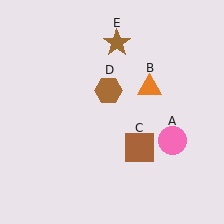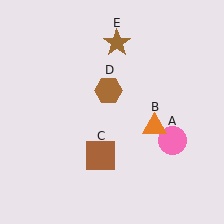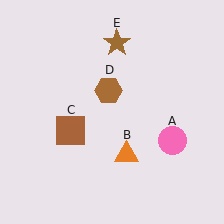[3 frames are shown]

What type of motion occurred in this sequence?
The orange triangle (object B), brown square (object C) rotated clockwise around the center of the scene.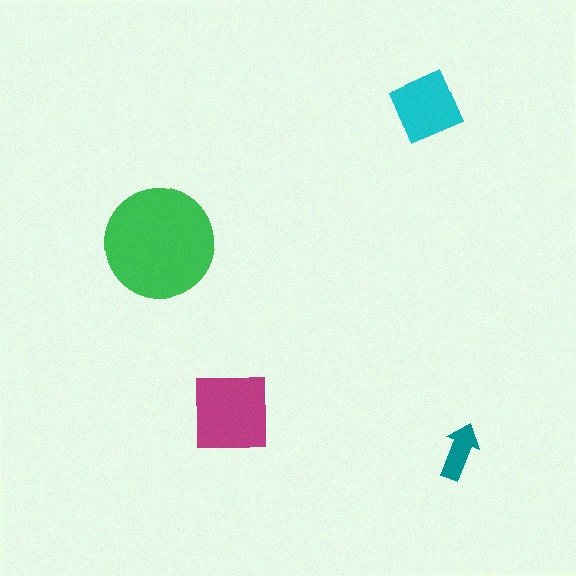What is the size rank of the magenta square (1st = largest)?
2nd.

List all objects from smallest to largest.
The teal arrow, the cyan diamond, the magenta square, the green circle.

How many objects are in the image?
There are 4 objects in the image.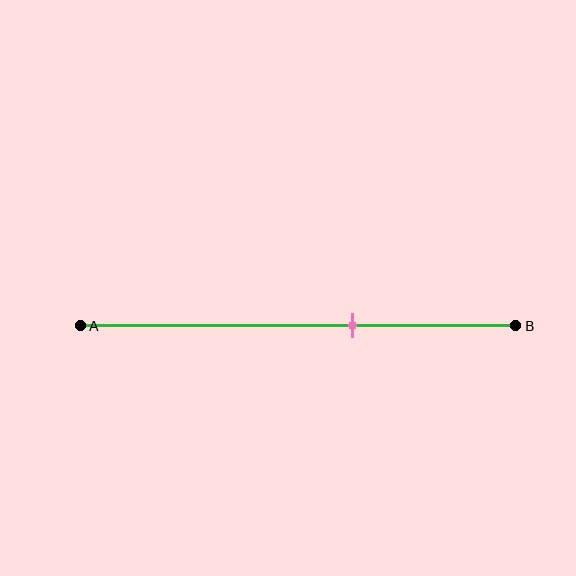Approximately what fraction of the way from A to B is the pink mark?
The pink mark is approximately 65% of the way from A to B.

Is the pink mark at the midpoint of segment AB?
No, the mark is at about 65% from A, not at the 50% midpoint.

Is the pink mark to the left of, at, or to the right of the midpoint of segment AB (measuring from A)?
The pink mark is to the right of the midpoint of segment AB.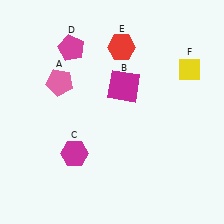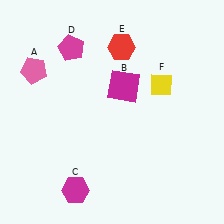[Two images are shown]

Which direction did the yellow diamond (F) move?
The yellow diamond (F) moved left.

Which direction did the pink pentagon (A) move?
The pink pentagon (A) moved left.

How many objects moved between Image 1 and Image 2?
3 objects moved between the two images.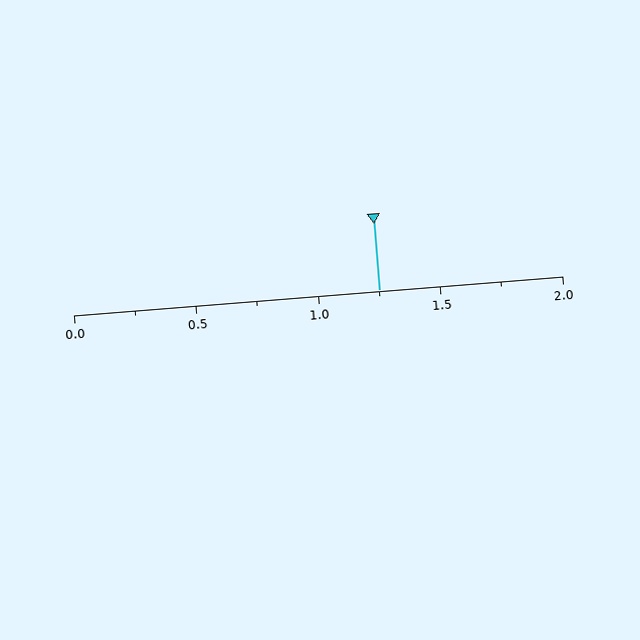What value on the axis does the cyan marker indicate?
The marker indicates approximately 1.25.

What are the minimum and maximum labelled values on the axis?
The axis runs from 0.0 to 2.0.